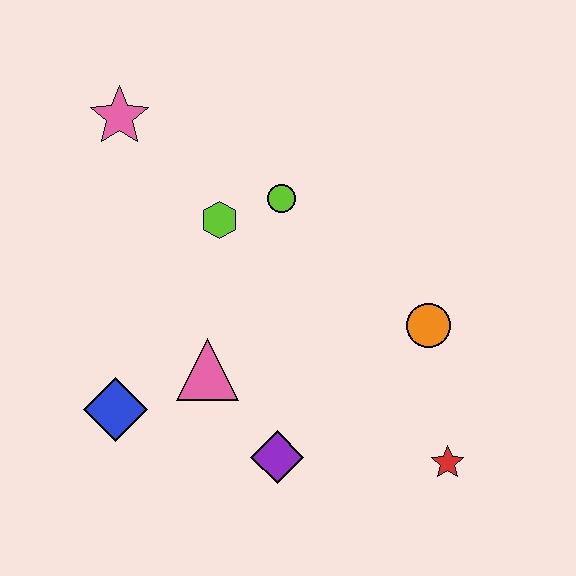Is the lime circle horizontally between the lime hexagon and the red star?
Yes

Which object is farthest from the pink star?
The red star is farthest from the pink star.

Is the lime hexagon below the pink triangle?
No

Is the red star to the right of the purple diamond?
Yes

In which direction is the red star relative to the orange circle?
The red star is below the orange circle.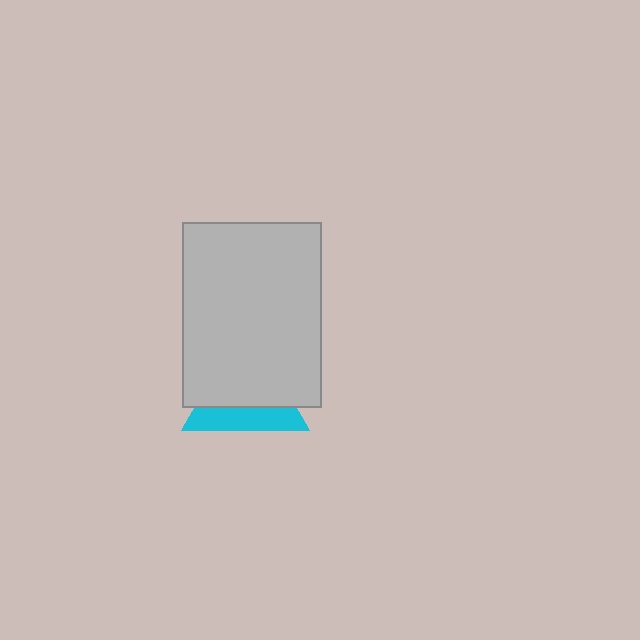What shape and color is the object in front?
The object in front is a light gray rectangle.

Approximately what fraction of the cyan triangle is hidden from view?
Roughly 62% of the cyan triangle is hidden behind the light gray rectangle.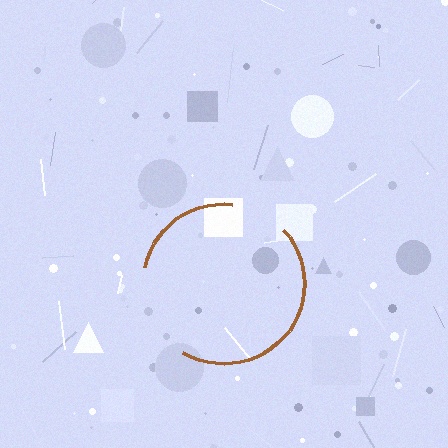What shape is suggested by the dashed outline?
The dashed outline suggests a circle.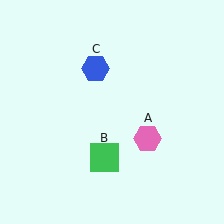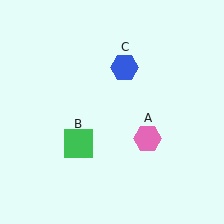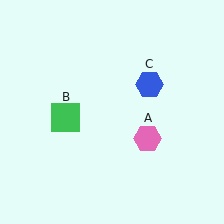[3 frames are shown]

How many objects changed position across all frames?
2 objects changed position: green square (object B), blue hexagon (object C).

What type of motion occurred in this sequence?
The green square (object B), blue hexagon (object C) rotated clockwise around the center of the scene.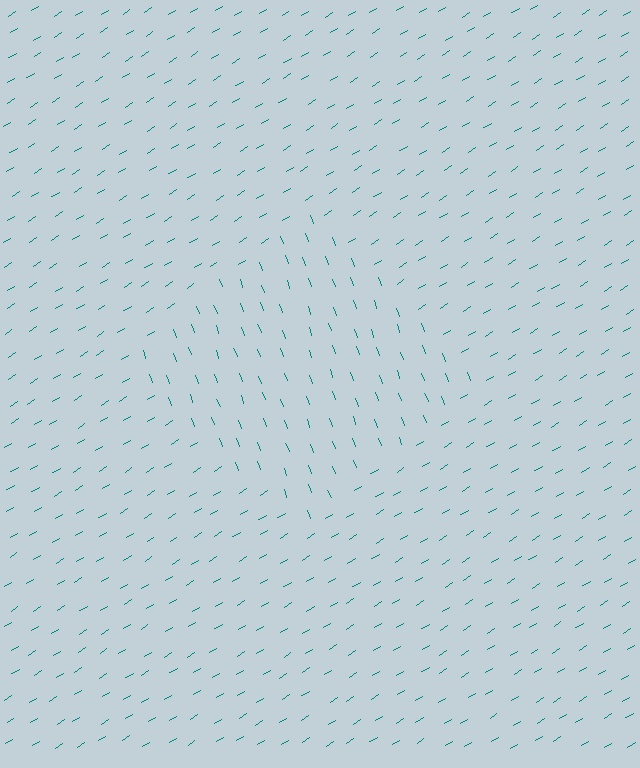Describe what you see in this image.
The image is filled with small teal line segments. A diamond region in the image has lines oriented differently from the surrounding lines, creating a visible texture boundary.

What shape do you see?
I see a diamond.